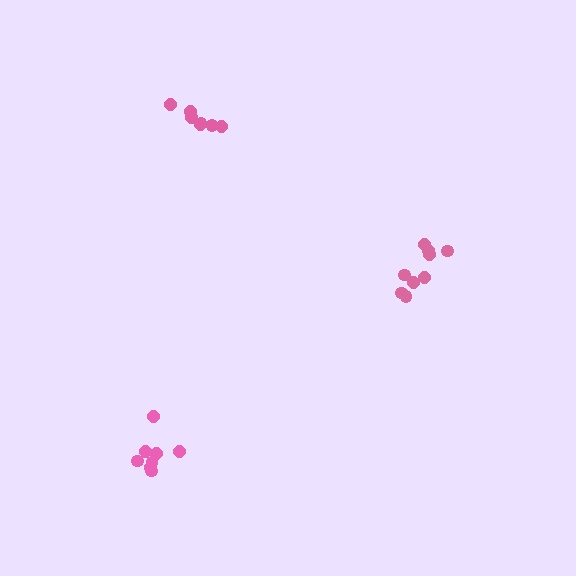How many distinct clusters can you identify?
There are 3 distinct clusters.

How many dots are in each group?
Group 1: 9 dots, Group 2: 8 dots, Group 3: 7 dots (24 total).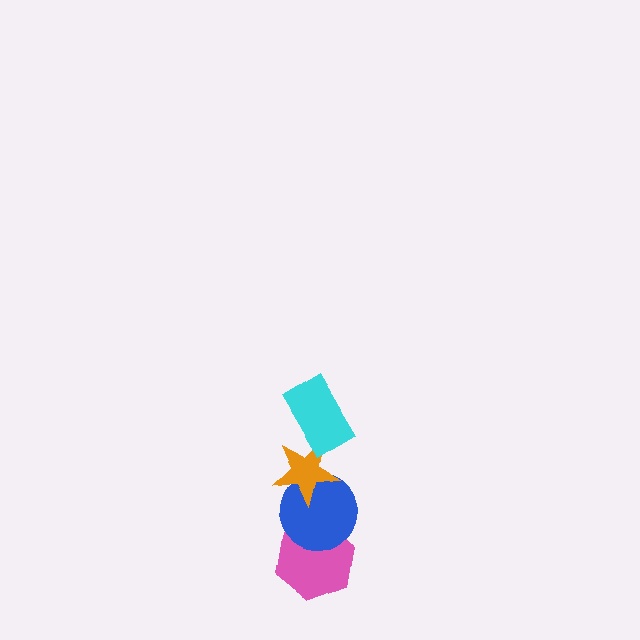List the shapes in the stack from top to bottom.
From top to bottom: the cyan rectangle, the orange star, the blue circle, the pink hexagon.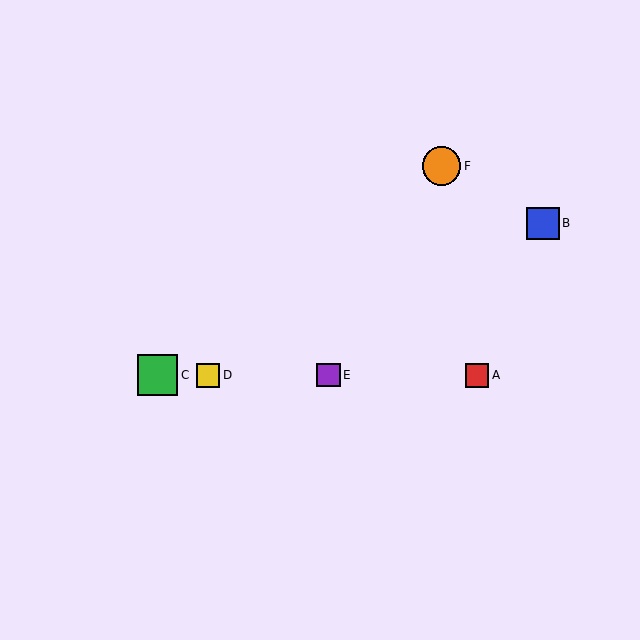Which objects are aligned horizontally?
Objects A, C, D, E are aligned horizontally.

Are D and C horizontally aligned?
Yes, both are at y≈375.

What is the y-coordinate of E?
Object E is at y≈375.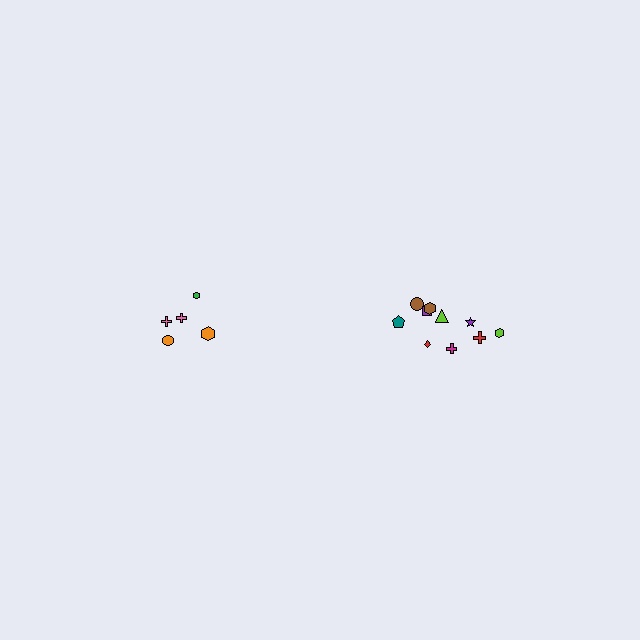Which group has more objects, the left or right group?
The right group.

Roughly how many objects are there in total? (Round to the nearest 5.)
Roughly 15 objects in total.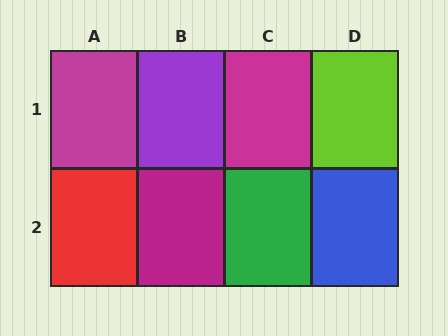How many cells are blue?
1 cell is blue.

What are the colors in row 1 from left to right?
Magenta, purple, magenta, lime.